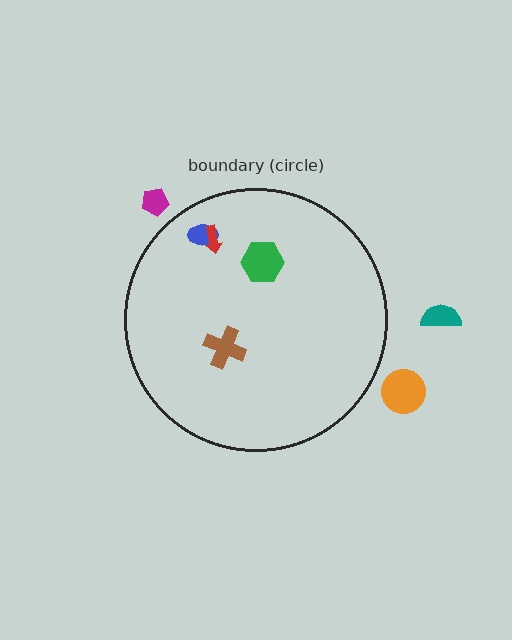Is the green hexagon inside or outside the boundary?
Inside.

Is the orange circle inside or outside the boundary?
Outside.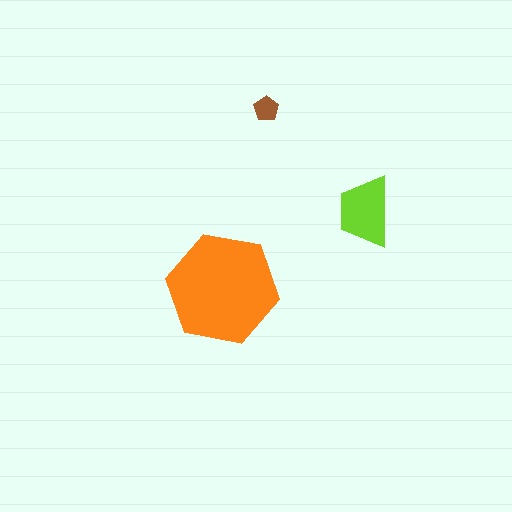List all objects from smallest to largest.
The brown pentagon, the lime trapezoid, the orange hexagon.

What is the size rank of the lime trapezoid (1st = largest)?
2nd.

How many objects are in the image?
There are 3 objects in the image.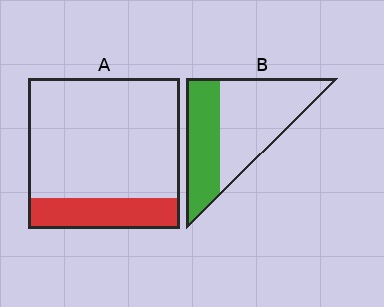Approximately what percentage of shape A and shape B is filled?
A is approximately 20% and B is approximately 40%.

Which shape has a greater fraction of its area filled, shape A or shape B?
Shape B.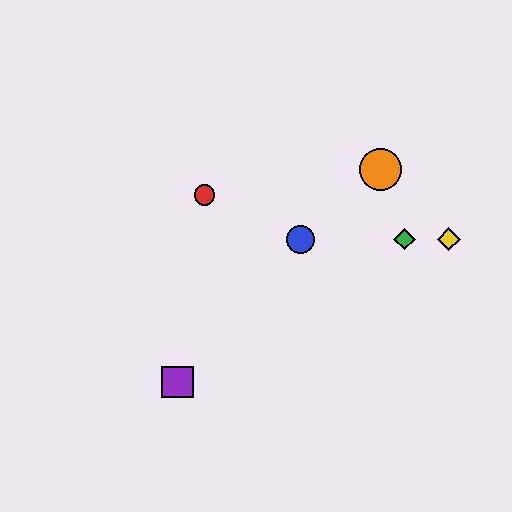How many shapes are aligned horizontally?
3 shapes (the blue circle, the green diamond, the yellow diamond) are aligned horizontally.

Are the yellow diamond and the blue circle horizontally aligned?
Yes, both are at y≈239.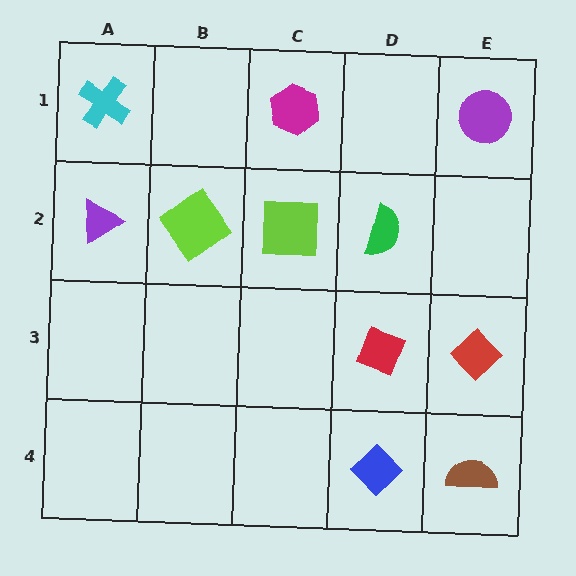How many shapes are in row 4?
2 shapes.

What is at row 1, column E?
A purple circle.